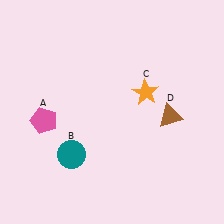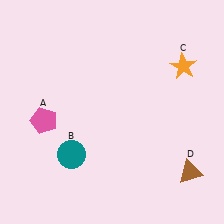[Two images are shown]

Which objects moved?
The objects that moved are: the orange star (C), the brown triangle (D).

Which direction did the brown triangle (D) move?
The brown triangle (D) moved down.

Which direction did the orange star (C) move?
The orange star (C) moved right.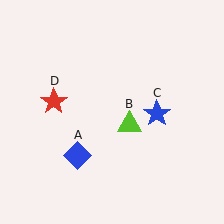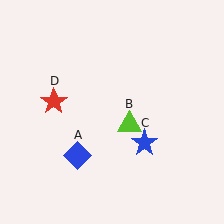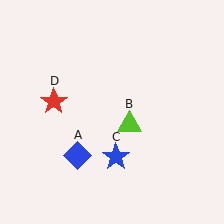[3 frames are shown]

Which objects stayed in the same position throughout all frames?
Blue diamond (object A) and lime triangle (object B) and red star (object D) remained stationary.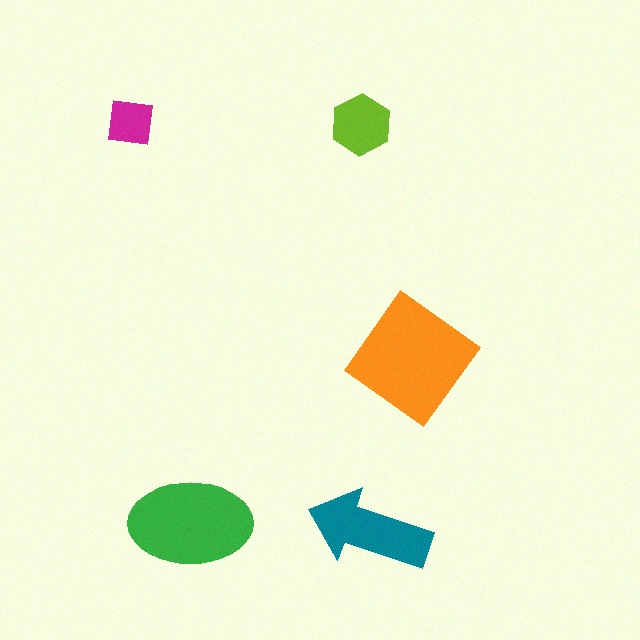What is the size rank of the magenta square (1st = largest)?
5th.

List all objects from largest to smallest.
The orange diamond, the green ellipse, the teal arrow, the lime hexagon, the magenta square.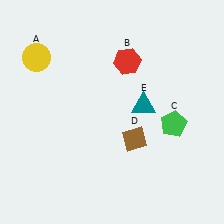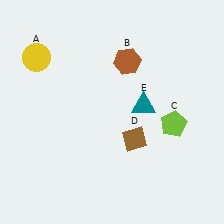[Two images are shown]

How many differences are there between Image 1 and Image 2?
There are 2 differences between the two images.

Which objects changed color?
B changed from red to brown. C changed from green to lime.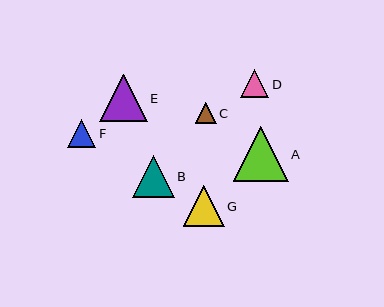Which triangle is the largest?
Triangle A is the largest with a size of approximately 55 pixels.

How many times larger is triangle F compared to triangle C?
Triangle F is approximately 1.3 times the size of triangle C.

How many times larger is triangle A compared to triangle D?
Triangle A is approximately 1.9 times the size of triangle D.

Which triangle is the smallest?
Triangle C is the smallest with a size of approximately 21 pixels.